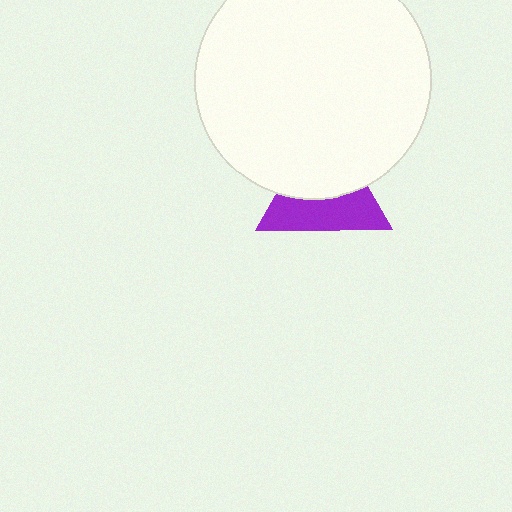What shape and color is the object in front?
The object in front is a white circle.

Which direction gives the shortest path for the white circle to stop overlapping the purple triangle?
Moving up gives the shortest separation.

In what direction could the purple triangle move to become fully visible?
The purple triangle could move down. That would shift it out from behind the white circle entirely.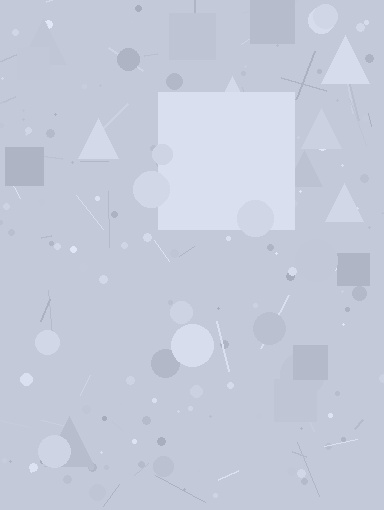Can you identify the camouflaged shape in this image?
The camouflaged shape is a square.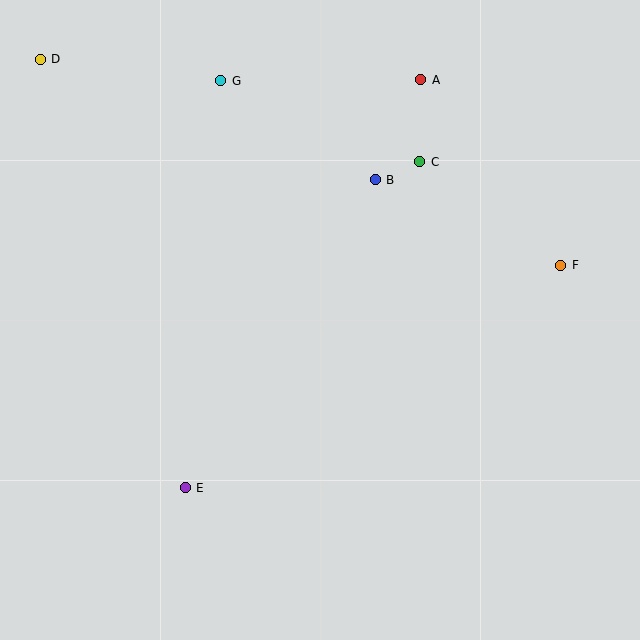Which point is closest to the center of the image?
Point B at (375, 180) is closest to the center.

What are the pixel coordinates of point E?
Point E is at (185, 488).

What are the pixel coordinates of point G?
Point G is at (221, 81).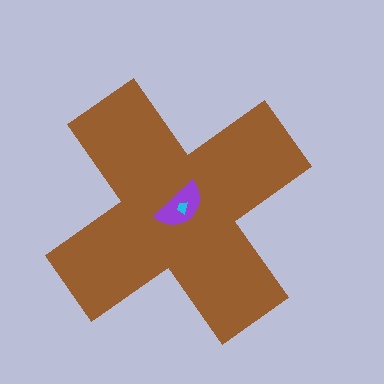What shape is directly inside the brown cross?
The purple semicircle.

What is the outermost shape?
The brown cross.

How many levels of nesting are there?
3.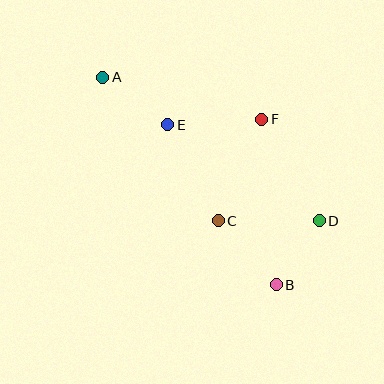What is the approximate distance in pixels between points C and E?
The distance between C and E is approximately 109 pixels.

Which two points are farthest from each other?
Points A and B are farthest from each other.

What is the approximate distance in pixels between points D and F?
The distance between D and F is approximately 117 pixels.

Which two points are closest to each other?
Points B and D are closest to each other.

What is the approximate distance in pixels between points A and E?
The distance between A and E is approximately 80 pixels.